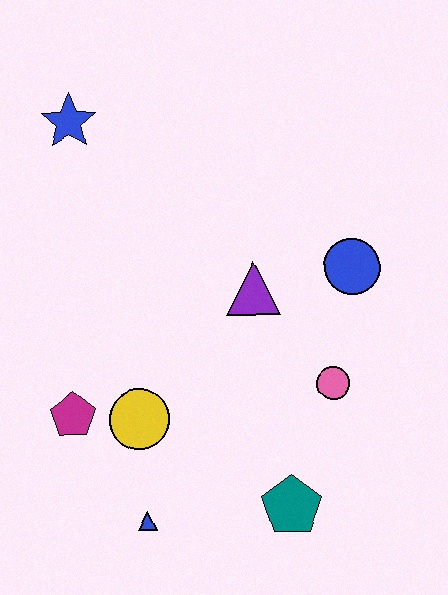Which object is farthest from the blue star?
The teal pentagon is farthest from the blue star.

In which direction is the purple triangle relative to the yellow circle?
The purple triangle is above the yellow circle.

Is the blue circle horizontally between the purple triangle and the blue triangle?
No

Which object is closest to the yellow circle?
The magenta pentagon is closest to the yellow circle.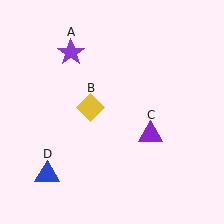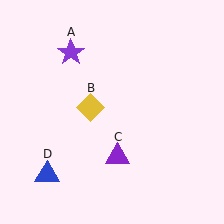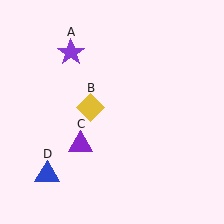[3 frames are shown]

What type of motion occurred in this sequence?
The purple triangle (object C) rotated clockwise around the center of the scene.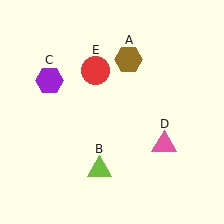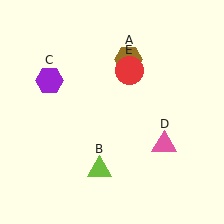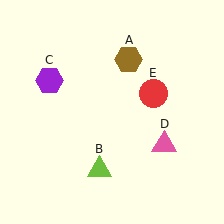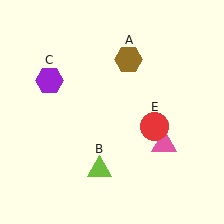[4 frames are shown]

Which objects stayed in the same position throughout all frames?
Brown hexagon (object A) and lime triangle (object B) and purple hexagon (object C) and pink triangle (object D) remained stationary.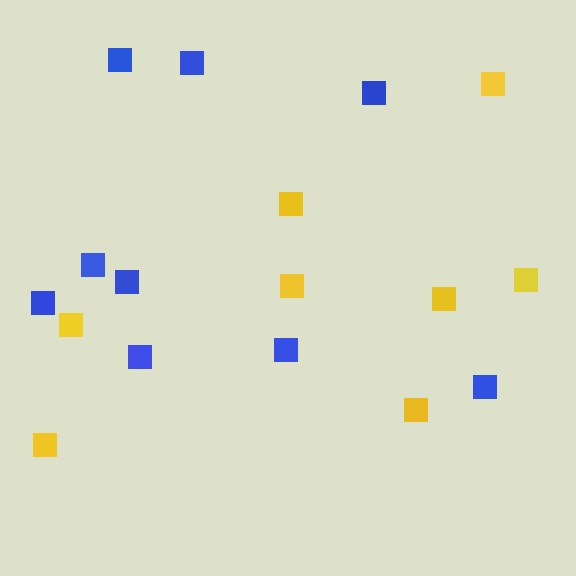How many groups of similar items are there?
There are 2 groups: one group of blue squares (9) and one group of yellow squares (8).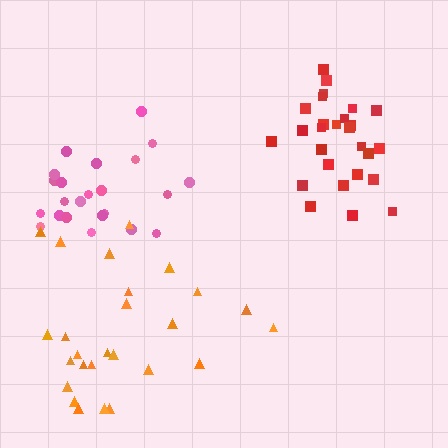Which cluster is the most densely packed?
Red.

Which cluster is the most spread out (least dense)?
Orange.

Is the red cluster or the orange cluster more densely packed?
Red.